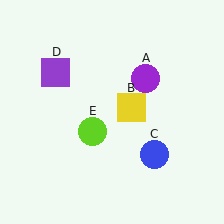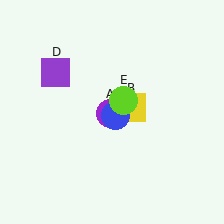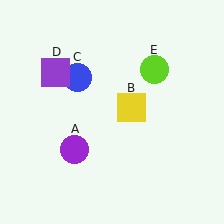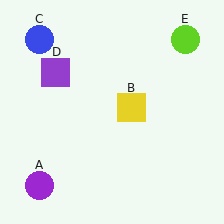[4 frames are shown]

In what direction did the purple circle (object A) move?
The purple circle (object A) moved down and to the left.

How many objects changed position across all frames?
3 objects changed position: purple circle (object A), blue circle (object C), lime circle (object E).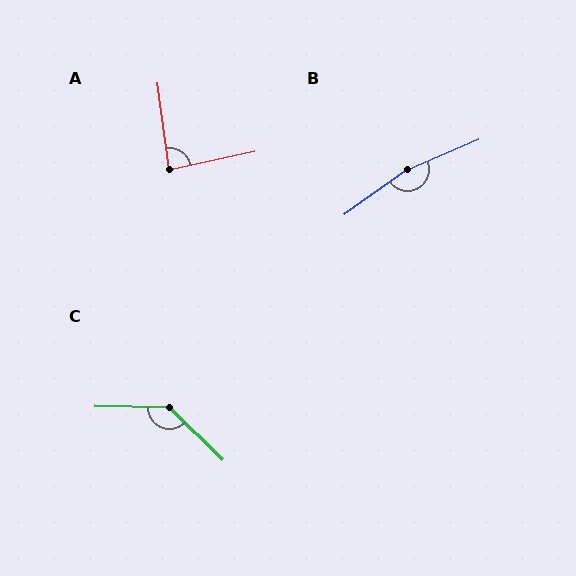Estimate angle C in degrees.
Approximately 137 degrees.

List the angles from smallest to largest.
A (85°), C (137°), B (168°).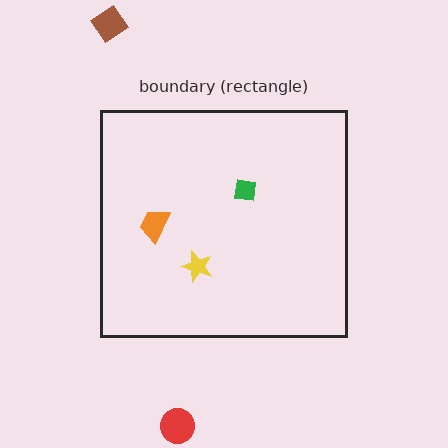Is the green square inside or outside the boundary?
Inside.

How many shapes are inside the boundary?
3 inside, 2 outside.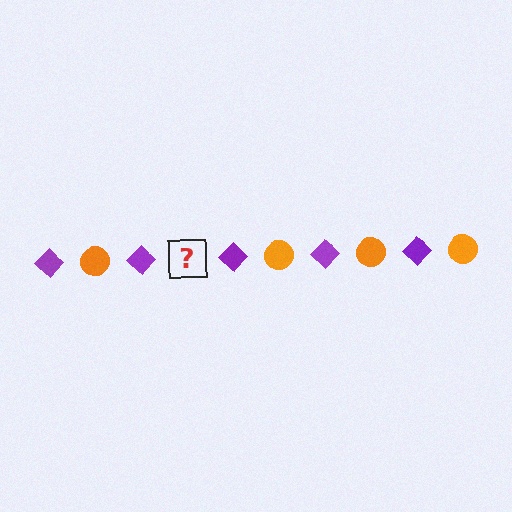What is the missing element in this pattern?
The missing element is an orange circle.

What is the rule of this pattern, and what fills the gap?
The rule is that the pattern alternates between purple diamond and orange circle. The gap should be filled with an orange circle.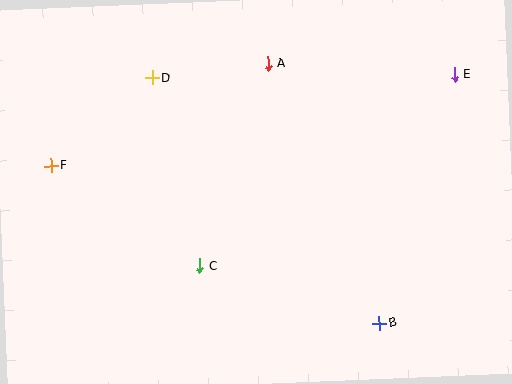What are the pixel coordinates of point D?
Point D is at (152, 78).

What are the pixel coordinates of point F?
Point F is at (51, 166).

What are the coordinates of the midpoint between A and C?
The midpoint between A and C is at (234, 165).